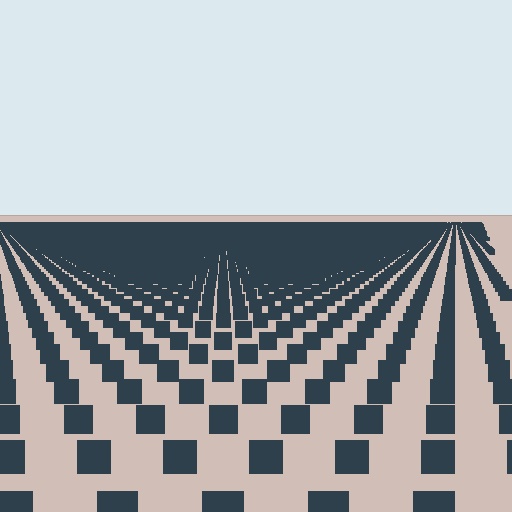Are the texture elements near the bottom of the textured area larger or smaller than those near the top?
Larger. Near the bottom, elements are closer to the viewer and appear at a bigger on-screen size.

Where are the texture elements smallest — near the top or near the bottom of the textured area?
Near the top.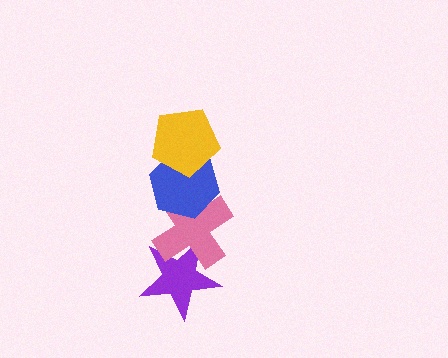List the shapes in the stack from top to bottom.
From top to bottom: the yellow pentagon, the blue hexagon, the pink cross, the purple star.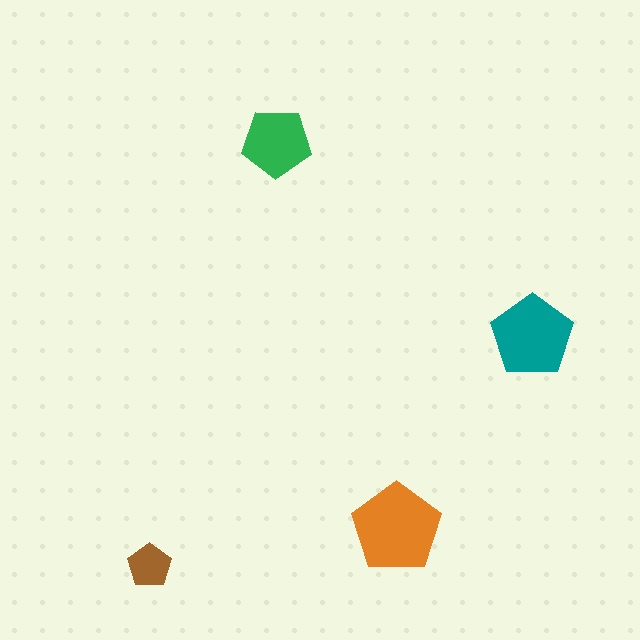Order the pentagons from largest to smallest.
the orange one, the teal one, the green one, the brown one.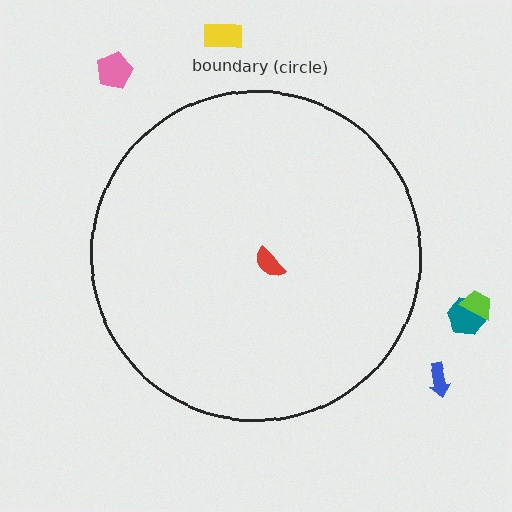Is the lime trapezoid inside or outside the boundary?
Outside.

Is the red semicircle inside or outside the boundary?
Inside.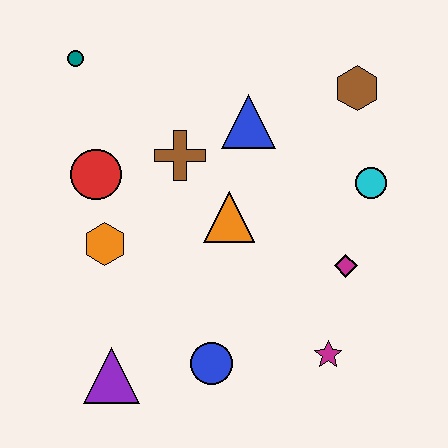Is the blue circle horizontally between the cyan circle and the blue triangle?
No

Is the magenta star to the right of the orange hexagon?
Yes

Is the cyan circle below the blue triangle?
Yes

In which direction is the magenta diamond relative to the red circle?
The magenta diamond is to the right of the red circle.